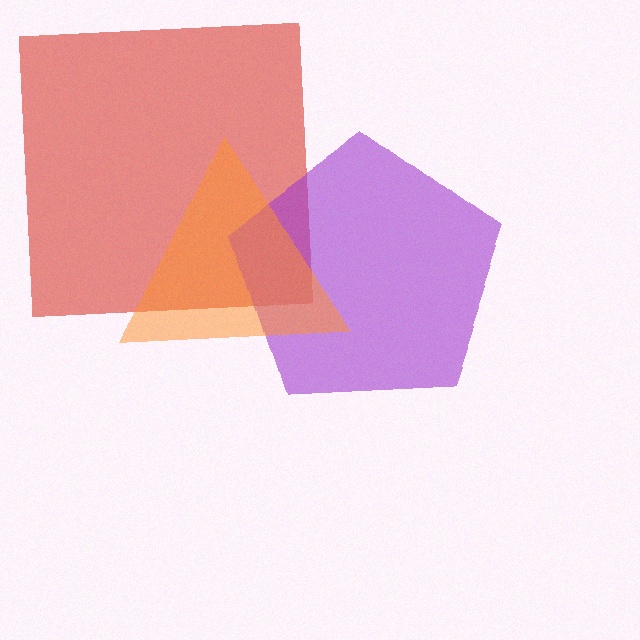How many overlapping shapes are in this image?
There are 3 overlapping shapes in the image.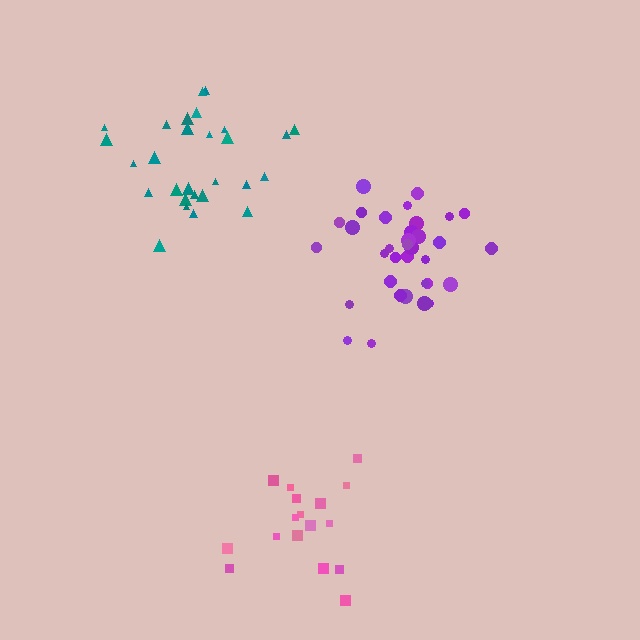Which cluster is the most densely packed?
Purple.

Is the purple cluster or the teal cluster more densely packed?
Purple.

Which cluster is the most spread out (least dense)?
Pink.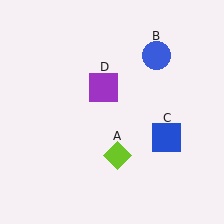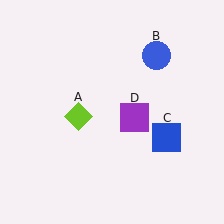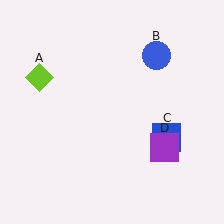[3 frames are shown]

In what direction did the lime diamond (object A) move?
The lime diamond (object A) moved up and to the left.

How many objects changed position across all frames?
2 objects changed position: lime diamond (object A), purple square (object D).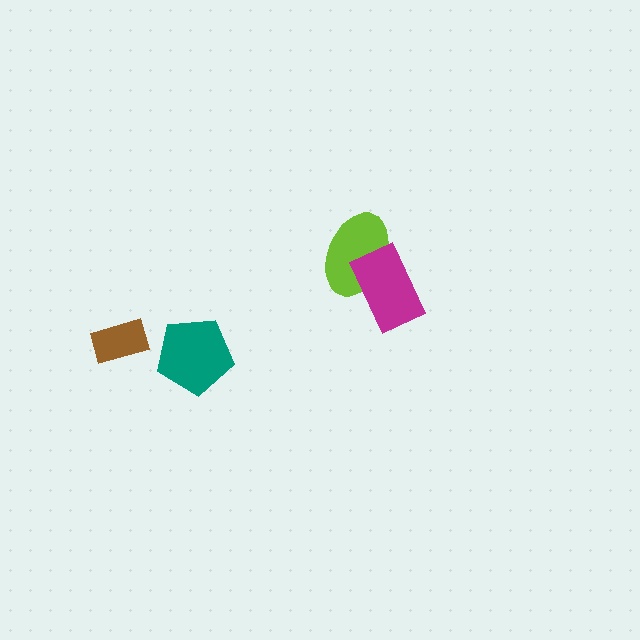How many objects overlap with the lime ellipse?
1 object overlaps with the lime ellipse.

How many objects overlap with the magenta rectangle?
1 object overlaps with the magenta rectangle.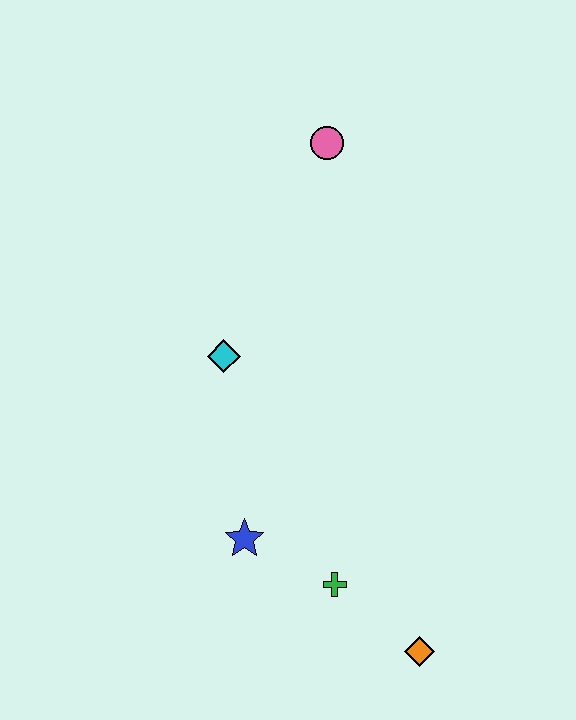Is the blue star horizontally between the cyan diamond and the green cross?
Yes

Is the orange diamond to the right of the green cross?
Yes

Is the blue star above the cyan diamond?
No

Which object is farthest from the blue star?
The pink circle is farthest from the blue star.